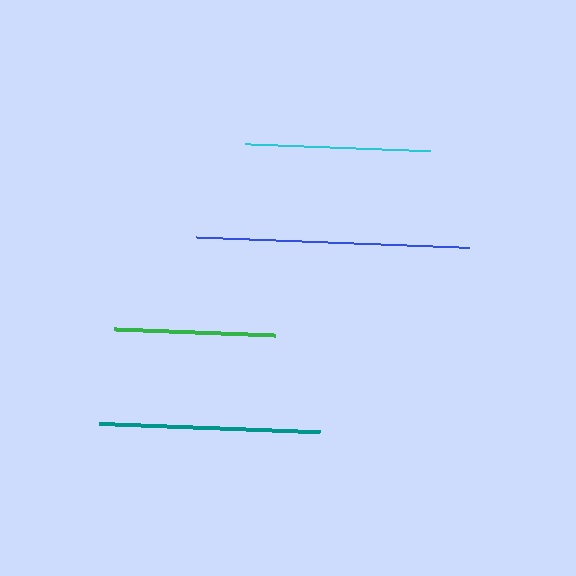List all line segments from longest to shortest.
From longest to shortest: blue, teal, cyan, green.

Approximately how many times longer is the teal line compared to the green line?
The teal line is approximately 1.4 times the length of the green line.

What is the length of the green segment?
The green segment is approximately 162 pixels long.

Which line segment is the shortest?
The green line is the shortest at approximately 162 pixels.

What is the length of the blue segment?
The blue segment is approximately 273 pixels long.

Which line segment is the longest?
The blue line is the longest at approximately 273 pixels.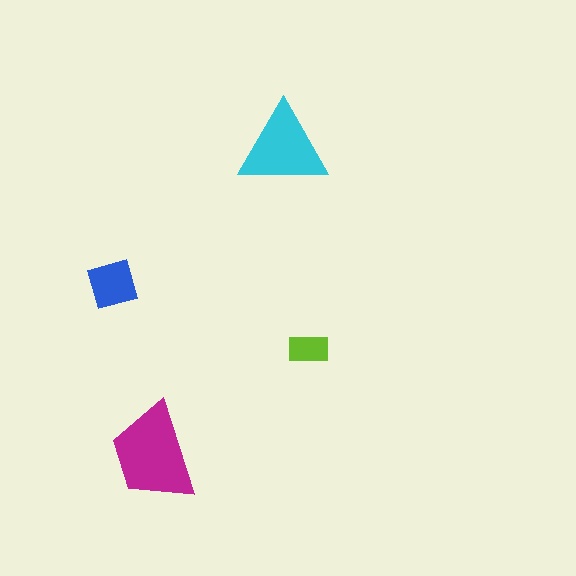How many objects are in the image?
There are 4 objects in the image.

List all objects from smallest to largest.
The lime rectangle, the blue square, the cyan triangle, the magenta trapezoid.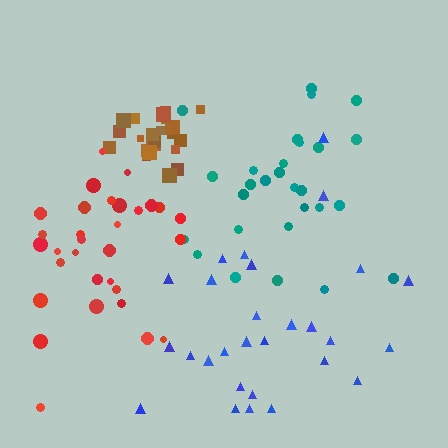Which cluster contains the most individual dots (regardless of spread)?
Red (31).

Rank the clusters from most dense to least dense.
brown, red, teal, blue.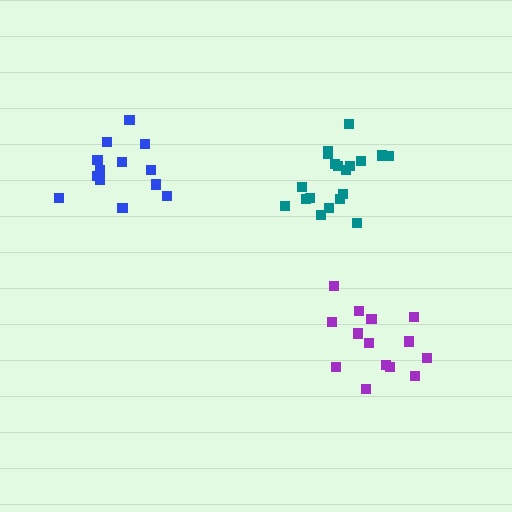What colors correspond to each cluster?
The clusters are colored: purple, blue, teal.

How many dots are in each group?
Group 1: 15 dots, Group 2: 13 dots, Group 3: 19 dots (47 total).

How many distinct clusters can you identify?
There are 3 distinct clusters.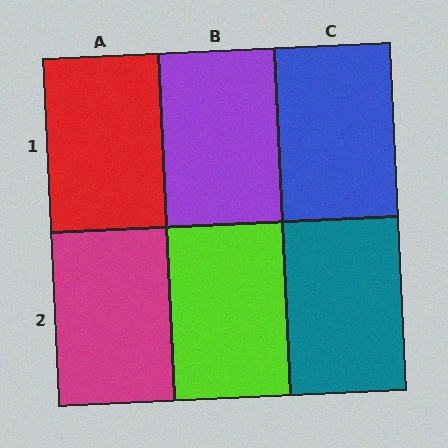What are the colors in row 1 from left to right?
Red, purple, blue.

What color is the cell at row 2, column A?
Magenta.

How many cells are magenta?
1 cell is magenta.